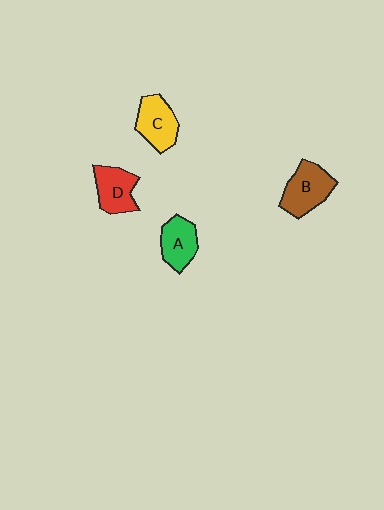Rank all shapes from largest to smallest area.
From largest to smallest: B (brown), C (yellow), D (red), A (green).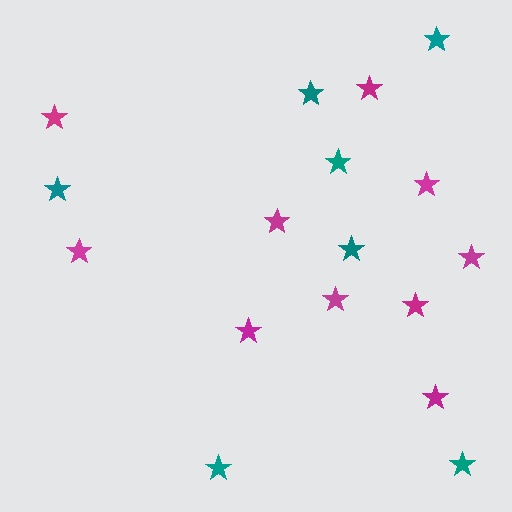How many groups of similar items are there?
There are 2 groups: one group of teal stars (7) and one group of magenta stars (10).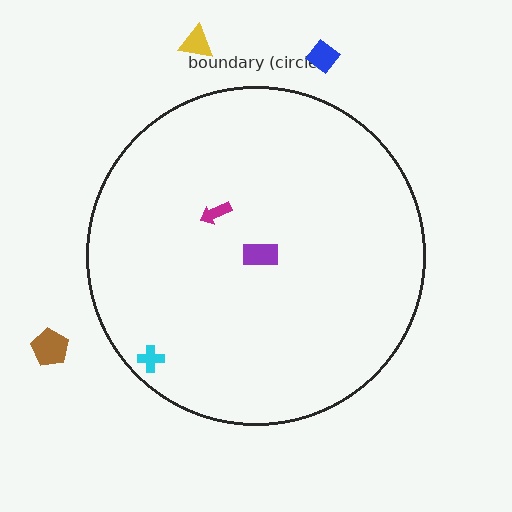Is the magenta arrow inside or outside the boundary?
Inside.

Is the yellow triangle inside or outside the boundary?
Outside.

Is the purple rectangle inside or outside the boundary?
Inside.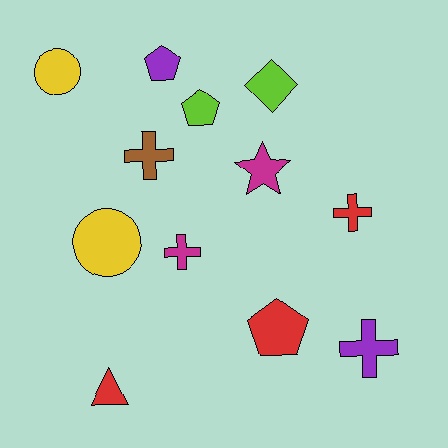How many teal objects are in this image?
There are no teal objects.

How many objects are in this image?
There are 12 objects.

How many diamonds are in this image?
There is 1 diamond.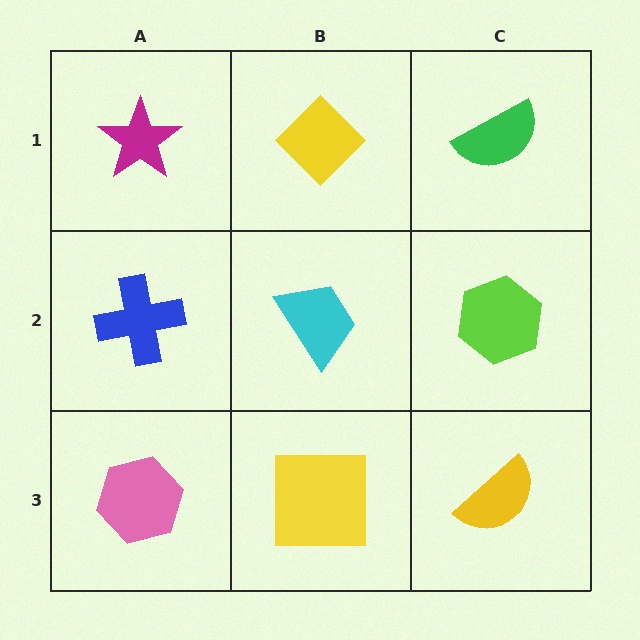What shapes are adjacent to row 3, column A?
A blue cross (row 2, column A), a yellow square (row 3, column B).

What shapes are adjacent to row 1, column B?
A cyan trapezoid (row 2, column B), a magenta star (row 1, column A), a green semicircle (row 1, column C).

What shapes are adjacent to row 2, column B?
A yellow diamond (row 1, column B), a yellow square (row 3, column B), a blue cross (row 2, column A), a lime hexagon (row 2, column C).